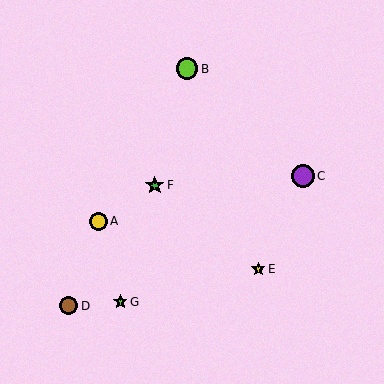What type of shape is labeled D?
Shape D is a brown circle.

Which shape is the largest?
The purple circle (labeled C) is the largest.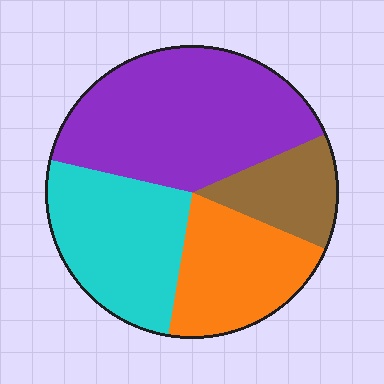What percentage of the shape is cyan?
Cyan covers roughly 25% of the shape.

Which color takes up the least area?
Brown, at roughly 15%.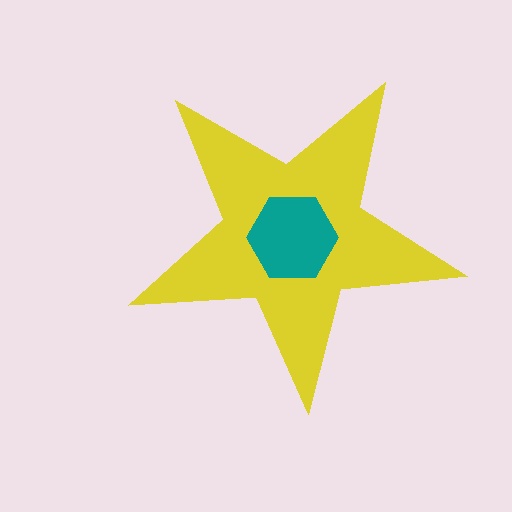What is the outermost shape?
The yellow star.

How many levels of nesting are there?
2.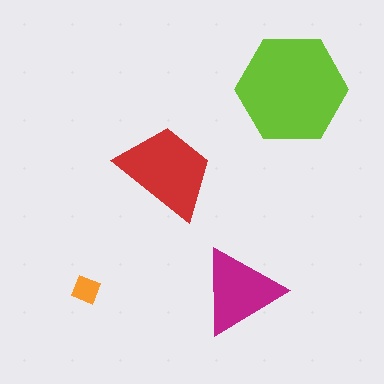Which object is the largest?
The lime hexagon.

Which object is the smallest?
The orange diamond.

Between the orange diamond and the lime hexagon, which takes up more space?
The lime hexagon.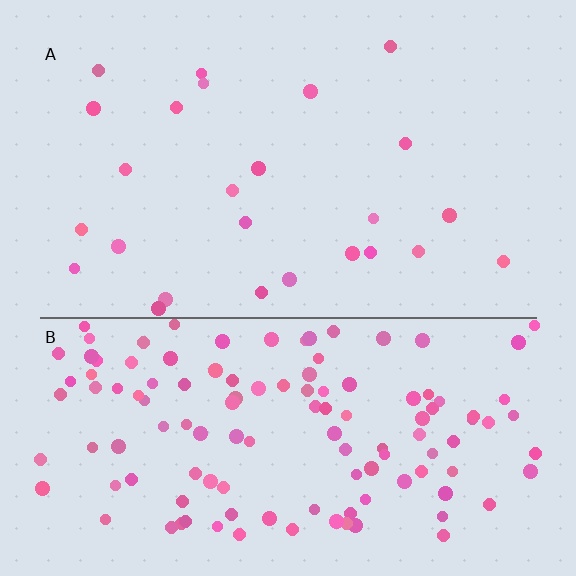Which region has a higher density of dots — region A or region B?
B (the bottom).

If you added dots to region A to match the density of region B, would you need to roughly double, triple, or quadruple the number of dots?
Approximately quadruple.